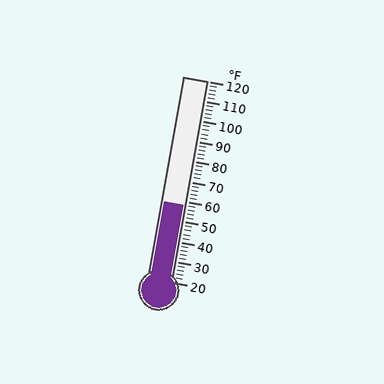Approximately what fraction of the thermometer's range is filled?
The thermometer is filled to approximately 40% of its range.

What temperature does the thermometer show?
The thermometer shows approximately 58°F.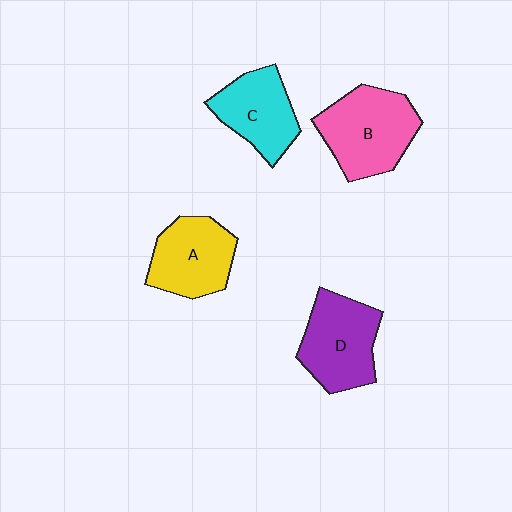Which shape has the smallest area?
Shape C (cyan).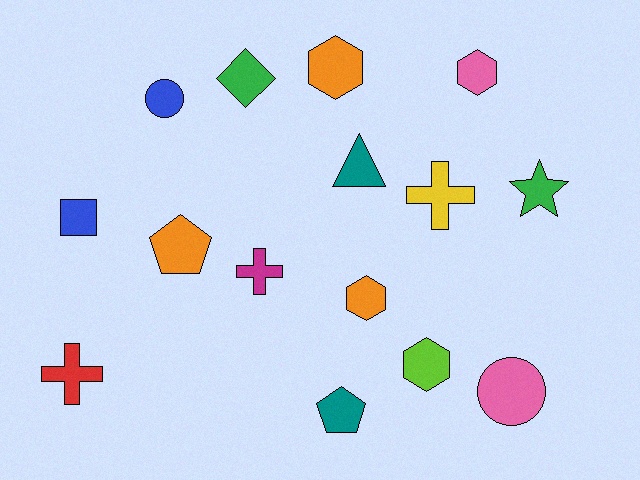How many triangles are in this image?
There is 1 triangle.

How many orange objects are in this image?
There are 3 orange objects.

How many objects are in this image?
There are 15 objects.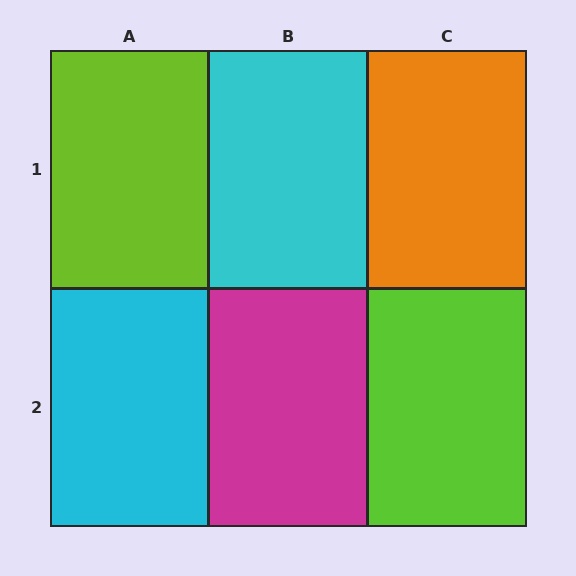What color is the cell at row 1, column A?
Lime.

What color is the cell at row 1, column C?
Orange.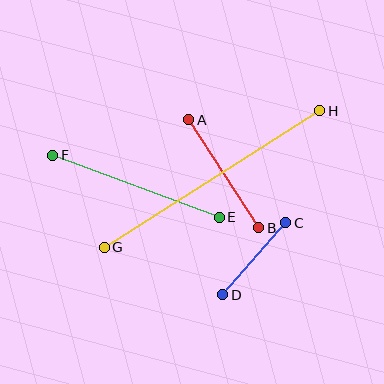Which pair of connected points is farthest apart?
Points G and H are farthest apart.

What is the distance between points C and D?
The distance is approximately 96 pixels.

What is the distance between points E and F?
The distance is approximately 178 pixels.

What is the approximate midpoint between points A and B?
The midpoint is at approximately (224, 174) pixels.